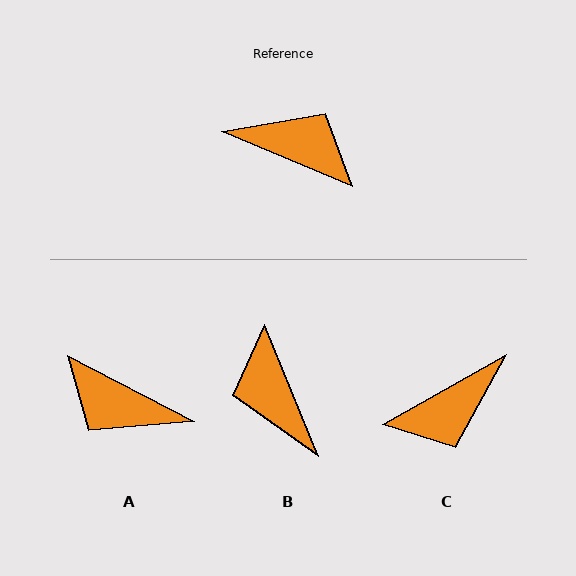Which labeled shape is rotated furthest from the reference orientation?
A, about 175 degrees away.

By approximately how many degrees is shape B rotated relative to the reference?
Approximately 135 degrees counter-clockwise.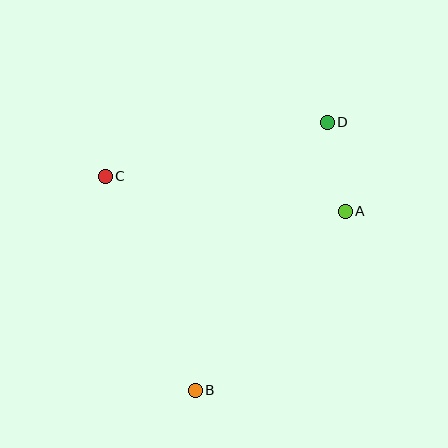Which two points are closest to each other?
Points A and D are closest to each other.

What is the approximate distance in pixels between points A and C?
The distance between A and C is approximately 242 pixels.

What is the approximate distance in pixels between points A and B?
The distance between A and B is approximately 234 pixels.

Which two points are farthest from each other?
Points B and D are farthest from each other.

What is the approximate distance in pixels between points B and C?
The distance between B and C is approximately 232 pixels.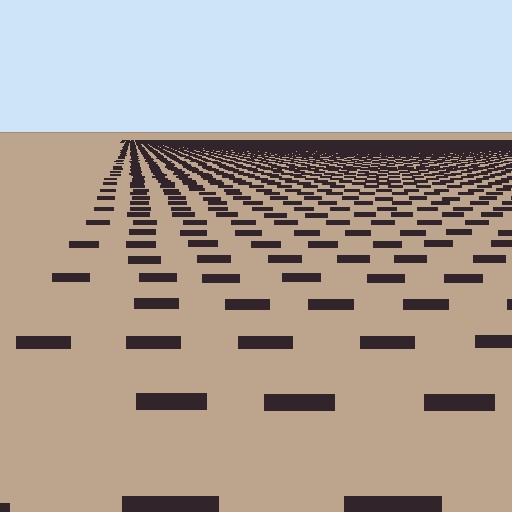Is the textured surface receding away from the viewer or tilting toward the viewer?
The surface is receding away from the viewer. Texture elements get smaller and denser toward the top.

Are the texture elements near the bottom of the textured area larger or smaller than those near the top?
Larger. Near the bottom, elements are closer to the viewer and appear at a bigger on-screen size.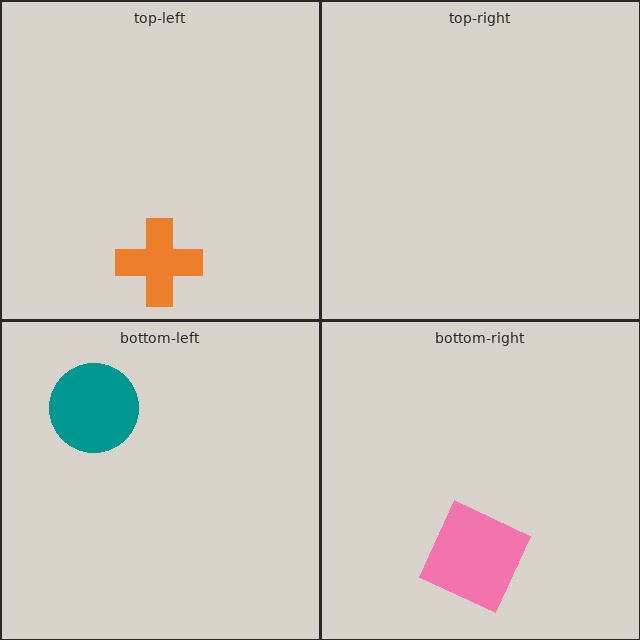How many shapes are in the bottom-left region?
1.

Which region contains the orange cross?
The top-left region.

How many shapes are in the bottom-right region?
1.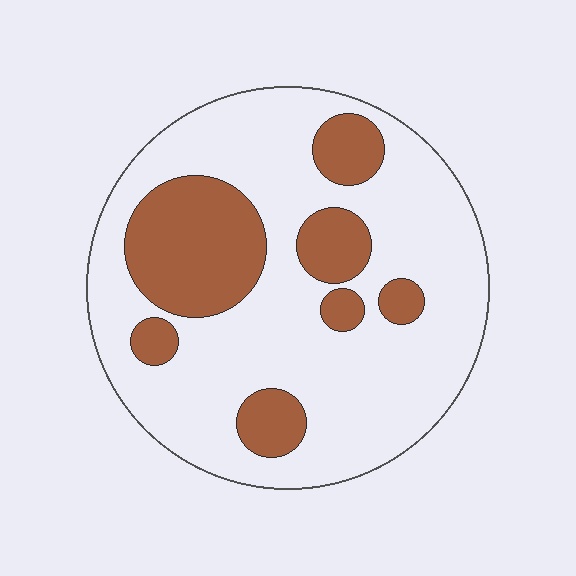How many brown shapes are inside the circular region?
7.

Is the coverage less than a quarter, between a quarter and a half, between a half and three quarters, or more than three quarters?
Between a quarter and a half.